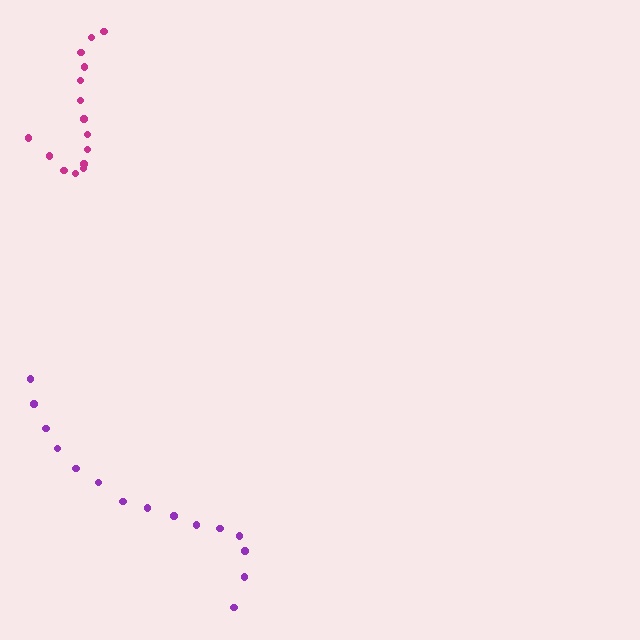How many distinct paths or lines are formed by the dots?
There are 2 distinct paths.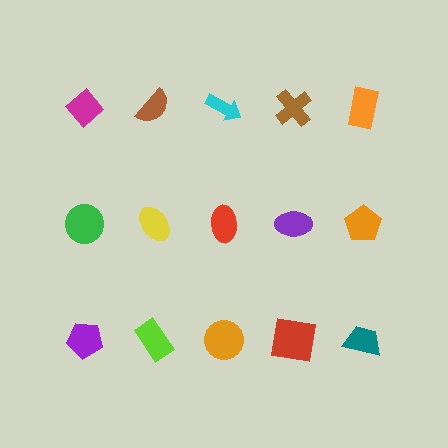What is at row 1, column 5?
An orange rectangle.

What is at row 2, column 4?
A purple ellipse.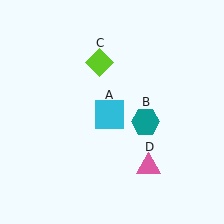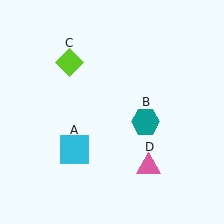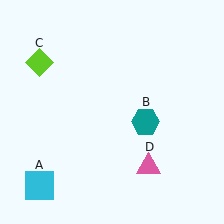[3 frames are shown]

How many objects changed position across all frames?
2 objects changed position: cyan square (object A), lime diamond (object C).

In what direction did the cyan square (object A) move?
The cyan square (object A) moved down and to the left.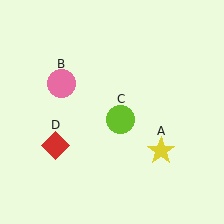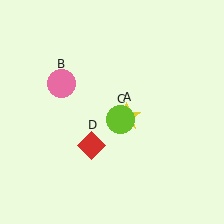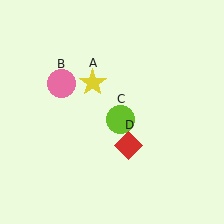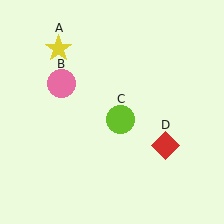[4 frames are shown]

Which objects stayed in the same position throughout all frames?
Pink circle (object B) and lime circle (object C) remained stationary.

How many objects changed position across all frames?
2 objects changed position: yellow star (object A), red diamond (object D).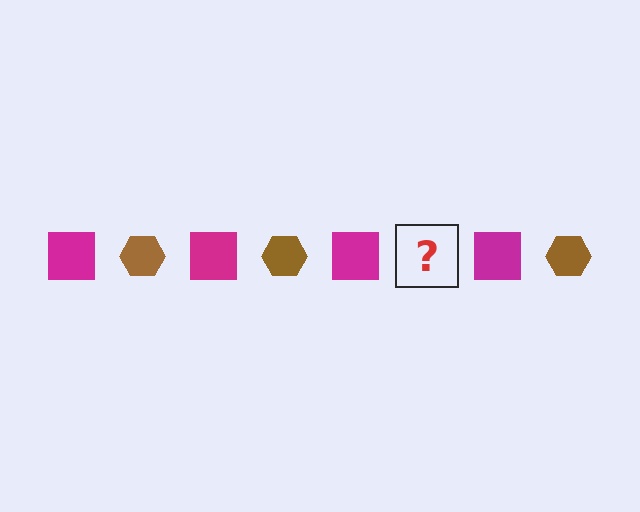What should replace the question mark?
The question mark should be replaced with a brown hexagon.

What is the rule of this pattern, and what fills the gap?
The rule is that the pattern alternates between magenta square and brown hexagon. The gap should be filled with a brown hexagon.